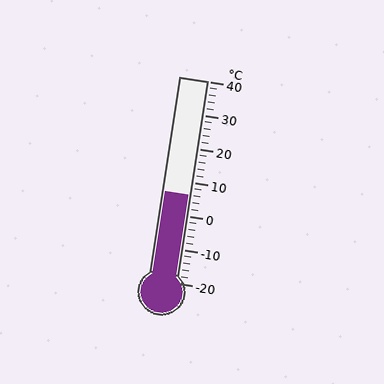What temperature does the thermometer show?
The thermometer shows approximately 6°C.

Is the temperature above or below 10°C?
The temperature is below 10°C.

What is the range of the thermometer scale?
The thermometer scale ranges from -20°C to 40°C.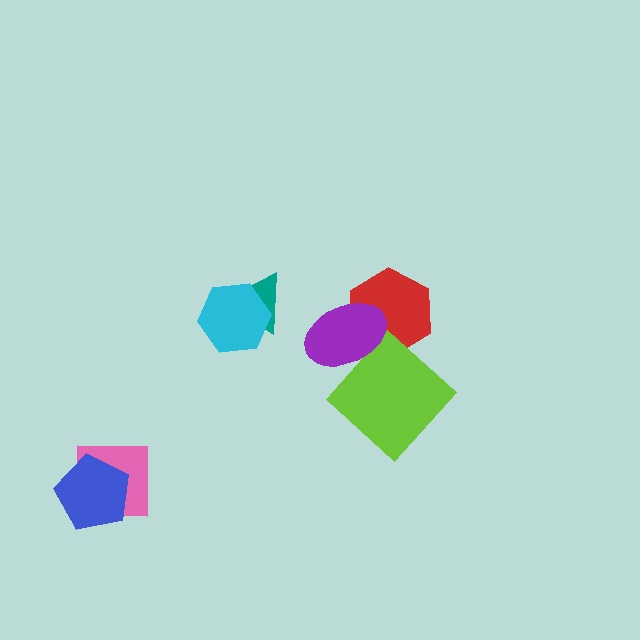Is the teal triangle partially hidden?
Yes, it is partially covered by another shape.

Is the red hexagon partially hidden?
Yes, it is partially covered by another shape.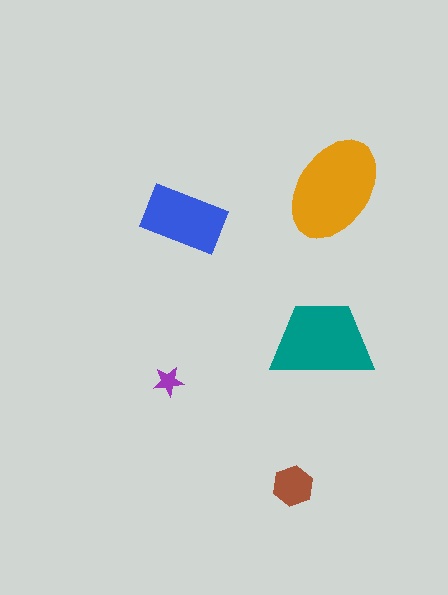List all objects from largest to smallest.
The orange ellipse, the teal trapezoid, the blue rectangle, the brown hexagon, the purple star.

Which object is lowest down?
The brown hexagon is bottommost.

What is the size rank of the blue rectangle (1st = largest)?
3rd.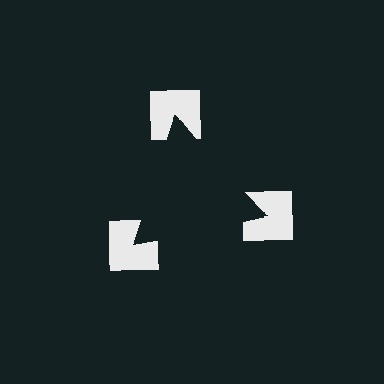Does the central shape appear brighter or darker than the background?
It typically appears slightly darker than the background, even though no actual brightness change is drawn.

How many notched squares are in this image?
There are 3 — one at each vertex of the illusory triangle.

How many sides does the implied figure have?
3 sides.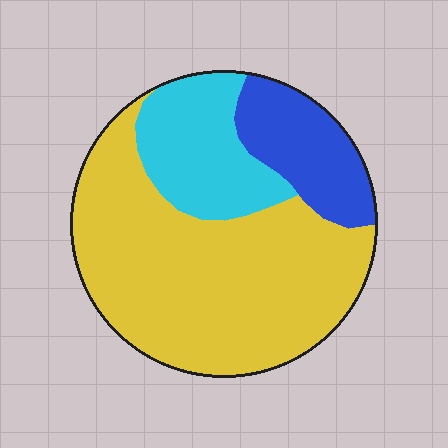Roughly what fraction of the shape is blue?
Blue takes up about one sixth (1/6) of the shape.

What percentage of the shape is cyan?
Cyan takes up about one fifth (1/5) of the shape.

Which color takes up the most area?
Yellow, at roughly 65%.